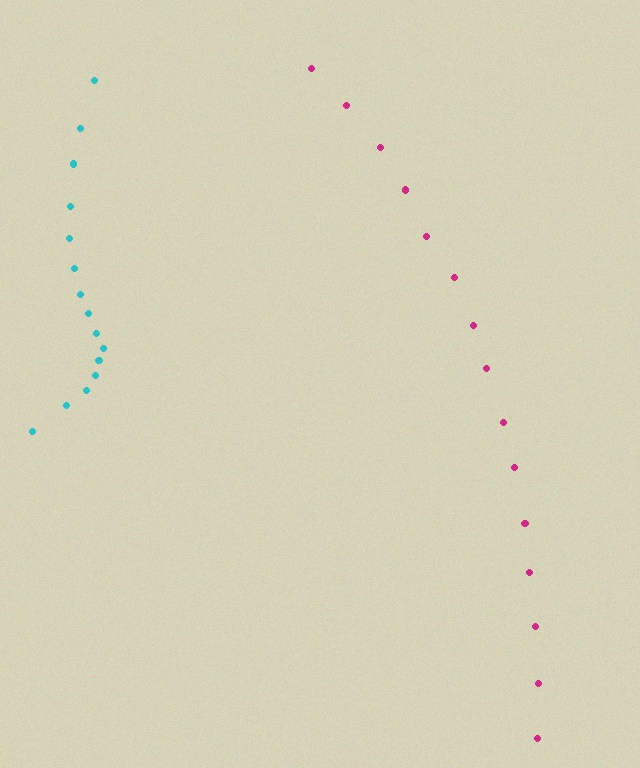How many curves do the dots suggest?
There are 2 distinct paths.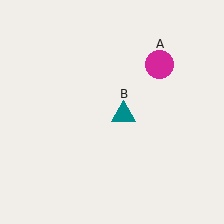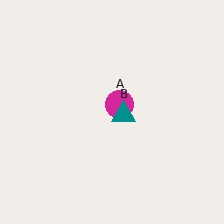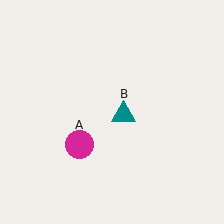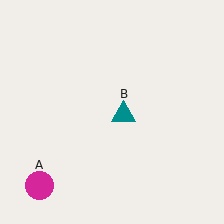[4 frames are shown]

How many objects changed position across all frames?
1 object changed position: magenta circle (object A).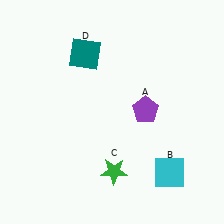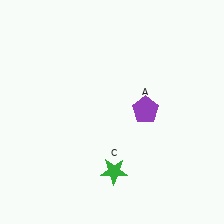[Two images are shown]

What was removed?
The teal square (D), the cyan square (B) were removed in Image 2.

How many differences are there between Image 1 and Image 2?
There are 2 differences between the two images.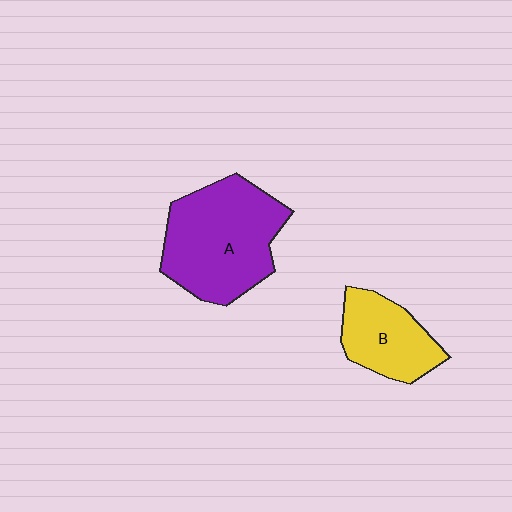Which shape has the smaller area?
Shape B (yellow).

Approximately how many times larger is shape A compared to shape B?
Approximately 1.8 times.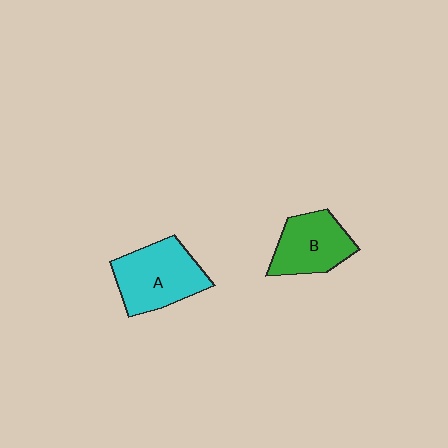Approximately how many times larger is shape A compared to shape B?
Approximately 1.2 times.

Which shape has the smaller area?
Shape B (green).